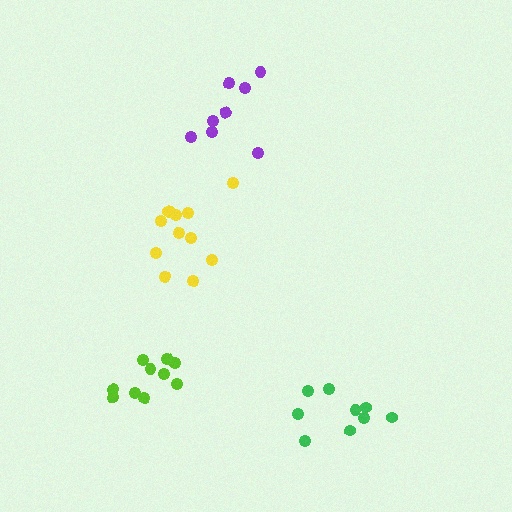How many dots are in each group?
Group 1: 10 dots, Group 2: 12 dots, Group 3: 8 dots, Group 4: 9 dots (39 total).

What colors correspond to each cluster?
The clusters are colored: lime, yellow, purple, green.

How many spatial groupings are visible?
There are 4 spatial groupings.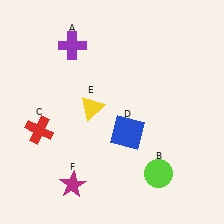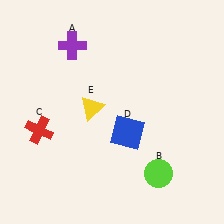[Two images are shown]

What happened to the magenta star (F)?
The magenta star (F) was removed in Image 2. It was in the bottom-left area of Image 1.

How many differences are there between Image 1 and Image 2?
There is 1 difference between the two images.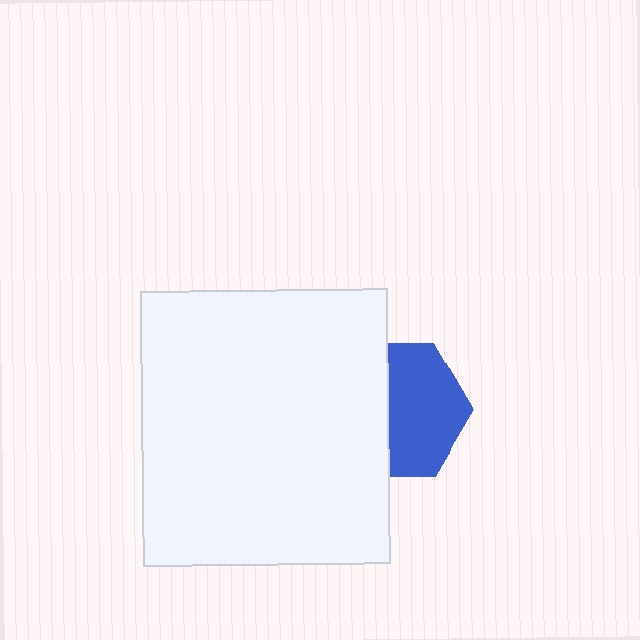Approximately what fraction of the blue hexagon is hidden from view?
Roughly 43% of the blue hexagon is hidden behind the white rectangle.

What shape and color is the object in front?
The object in front is a white rectangle.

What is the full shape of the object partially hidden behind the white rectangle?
The partially hidden object is a blue hexagon.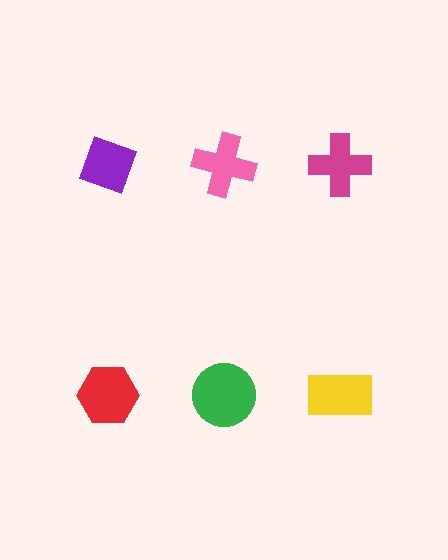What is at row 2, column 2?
A green circle.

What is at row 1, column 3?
A magenta cross.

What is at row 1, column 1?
A purple diamond.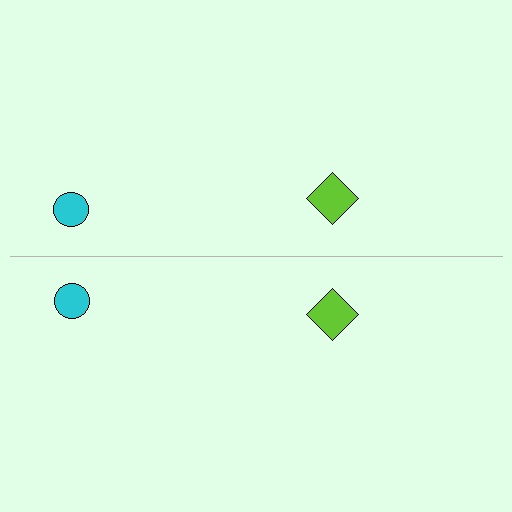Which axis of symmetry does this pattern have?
The pattern has a horizontal axis of symmetry running through the center of the image.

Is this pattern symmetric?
Yes, this pattern has bilateral (reflection) symmetry.